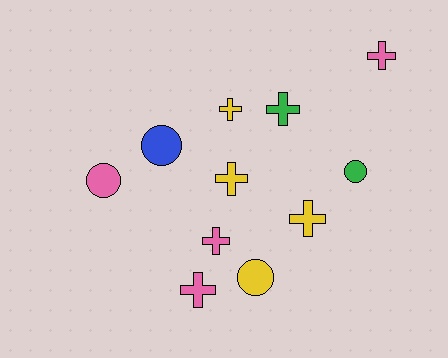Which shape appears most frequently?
Cross, with 7 objects.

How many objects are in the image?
There are 11 objects.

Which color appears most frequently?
Yellow, with 4 objects.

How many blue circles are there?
There is 1 blue circle.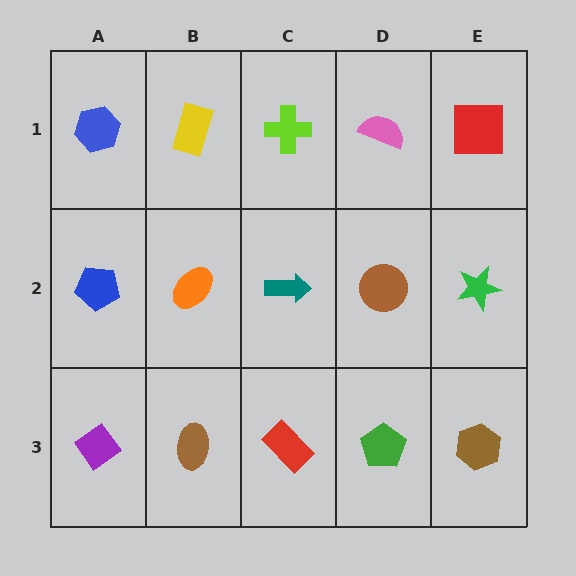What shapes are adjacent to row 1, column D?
A brown circle (row 2, column D), a lime cross (row 1, column C), a red square (row 1, column E).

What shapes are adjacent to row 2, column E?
A red square (row 1, column E), a brown hexagon (row 3, column E), a brown circle (row 2, column D).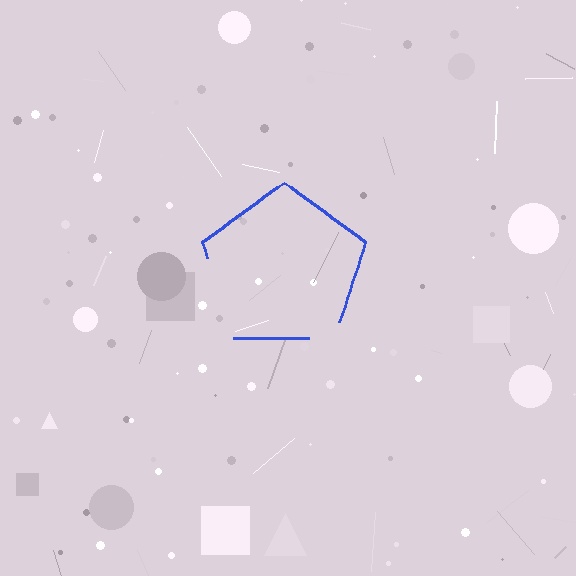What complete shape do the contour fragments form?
The contour fragments form a pentagon.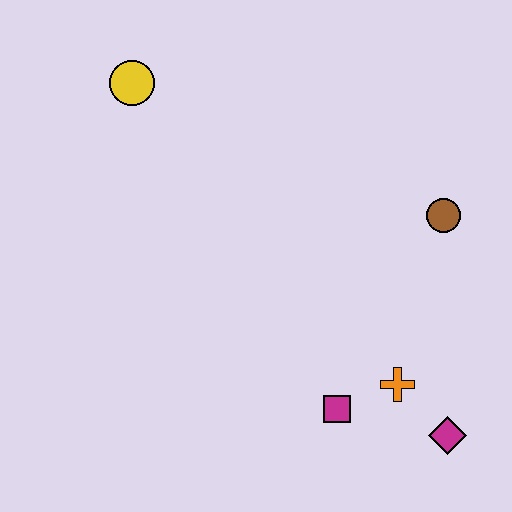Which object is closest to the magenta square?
The orange cross is closest to the magenta square.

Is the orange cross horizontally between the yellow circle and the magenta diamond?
Yes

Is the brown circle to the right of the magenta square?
Yes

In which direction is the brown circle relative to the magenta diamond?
The brown circle is above the magenta diamond.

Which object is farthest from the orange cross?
The yellow circle is farthest from the orange cross.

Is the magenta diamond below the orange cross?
Yes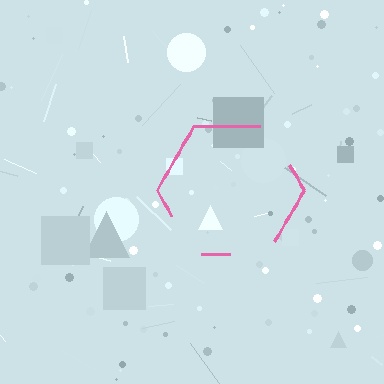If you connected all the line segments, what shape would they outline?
They would outline a hexagon.